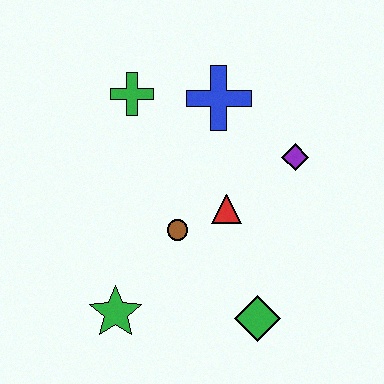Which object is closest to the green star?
The brown circle is closest to the green star.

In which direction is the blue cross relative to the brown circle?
The blue cross is above the brown circle.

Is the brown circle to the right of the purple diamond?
No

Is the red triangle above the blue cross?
No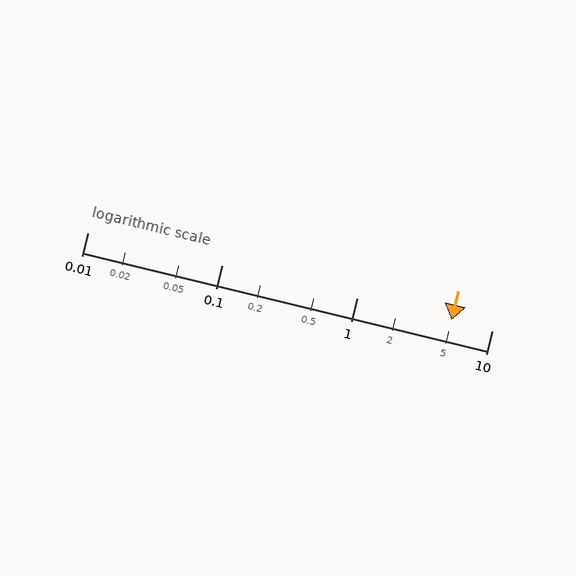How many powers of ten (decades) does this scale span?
The scale spans 3 decades, from 0.01 to 10.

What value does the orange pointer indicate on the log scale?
The pointer indicates approximately 5.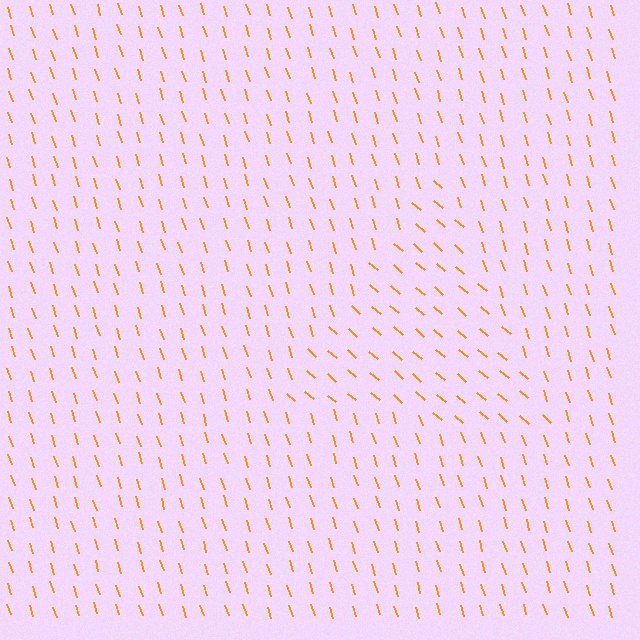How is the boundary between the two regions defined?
The boundary is defined purely by a change in line orientation (approximately 31 degrees difference). All lines are the same color and thickness.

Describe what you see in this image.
The image is filled with small orange line segments. A triangle region in the image has lines oriented differently from the surrounding lines, creating a visible texture boundary.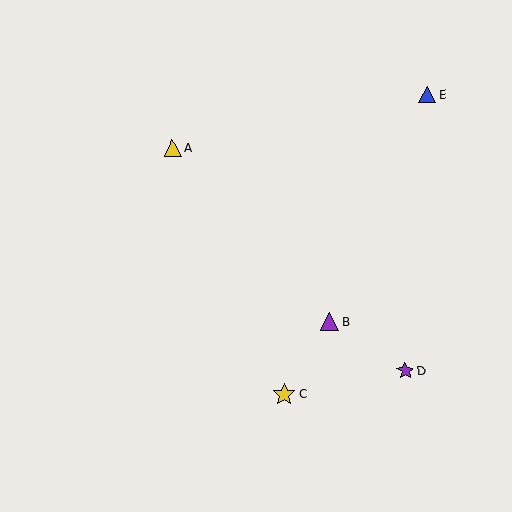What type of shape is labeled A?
Shape A is a yellow triangle.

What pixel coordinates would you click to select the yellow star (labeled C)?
Click at (284, 394) to select the yellow star C.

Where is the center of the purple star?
The center of the purple star is at (405, 371).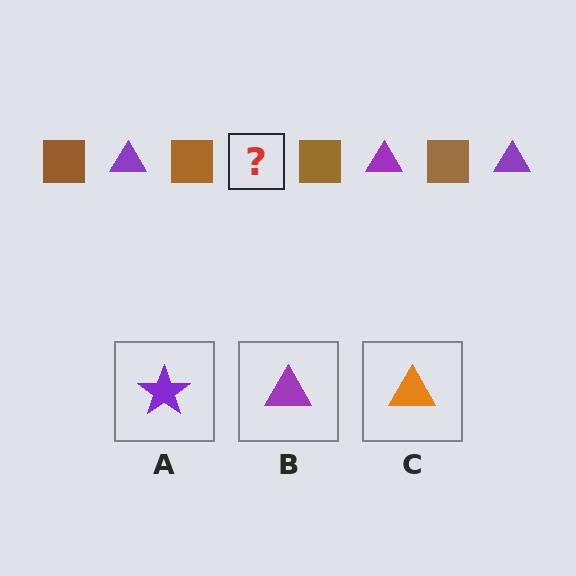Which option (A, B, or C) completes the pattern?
B.